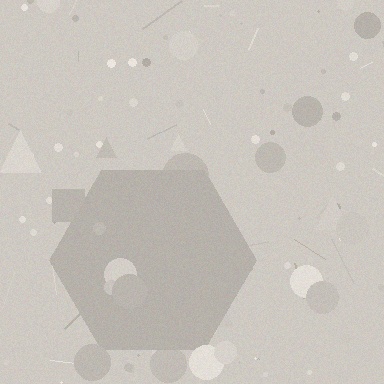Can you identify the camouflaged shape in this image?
The camouflaged shape is a hexagon.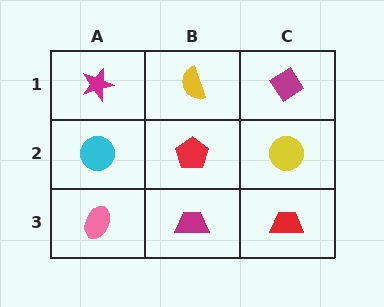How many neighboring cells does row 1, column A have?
2.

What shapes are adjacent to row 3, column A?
A cyan circle (row 2, column A), a magenta trapezoid (row 3, column B).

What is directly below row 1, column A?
A cyan circle.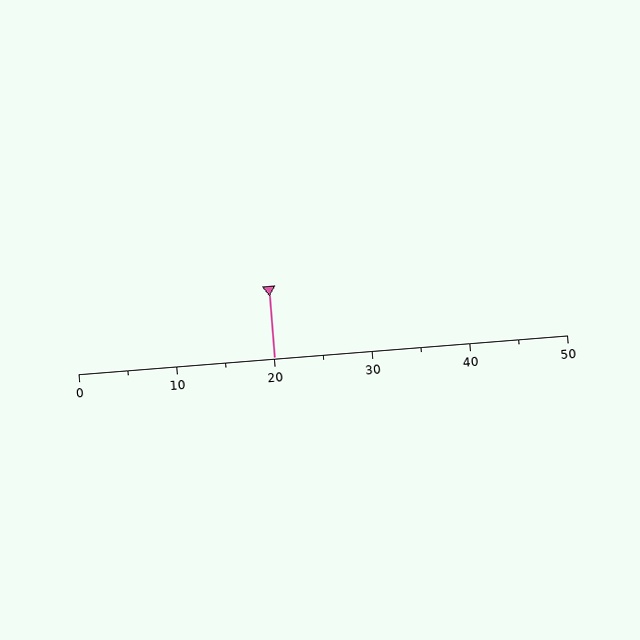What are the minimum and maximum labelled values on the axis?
The axis runs from 0 to 50.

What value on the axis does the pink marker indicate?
The marker indicates approximately 20.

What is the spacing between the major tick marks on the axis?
The major ticks are spaced 10 apart.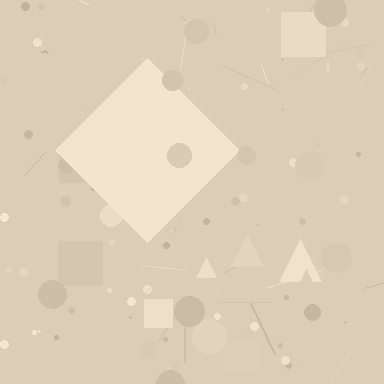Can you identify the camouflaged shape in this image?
The camouflaged shape is a diamond.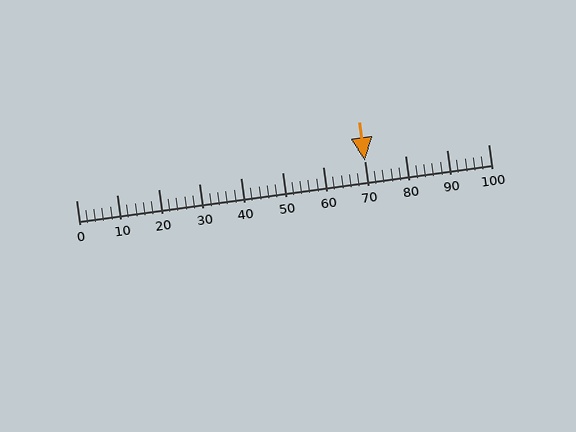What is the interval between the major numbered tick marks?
The major tick marks are spaced 10 units apart.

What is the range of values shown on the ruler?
The ruler shows values from 0 to 100.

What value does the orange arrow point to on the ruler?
The orange arrow points to approximately 70.